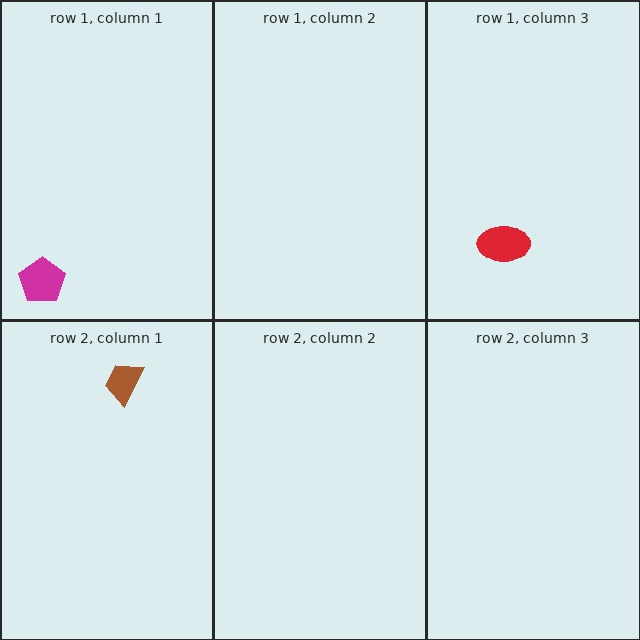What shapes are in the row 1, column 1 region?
The magenta pentagon.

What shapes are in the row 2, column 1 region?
The brown trapezoid.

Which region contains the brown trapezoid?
The row 2, column 1 region.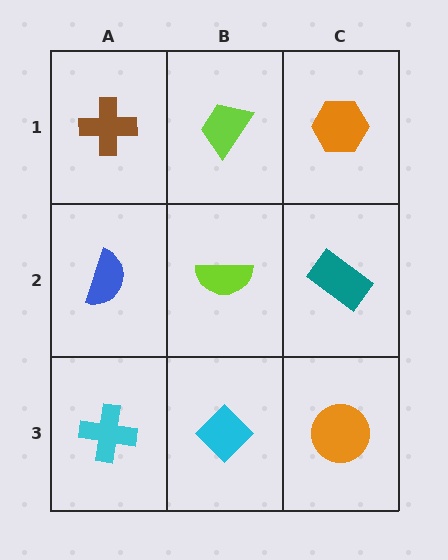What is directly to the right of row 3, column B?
An orange circle.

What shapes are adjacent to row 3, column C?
A teal rectangle (row 2, column C), a cyan diamond (row 3, column B).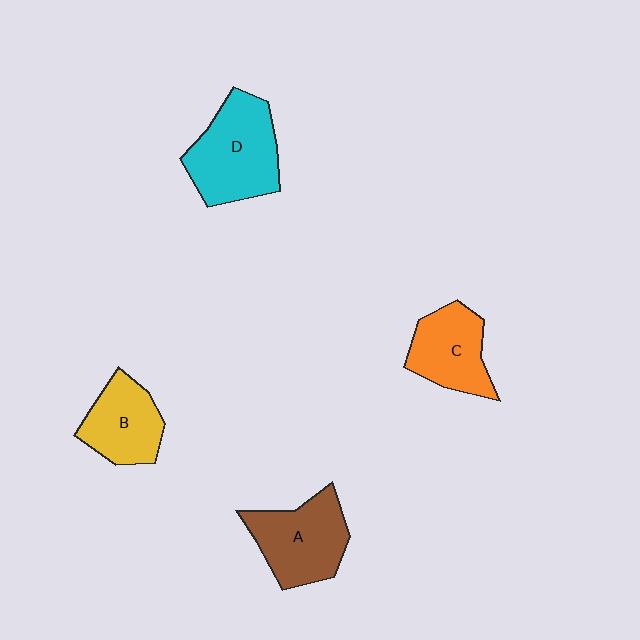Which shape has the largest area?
Shape D (cyan).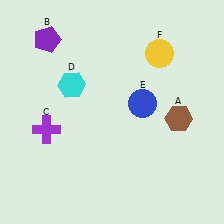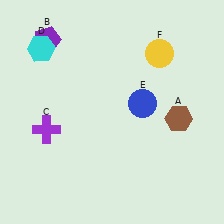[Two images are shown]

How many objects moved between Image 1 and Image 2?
1 object moved between the two images.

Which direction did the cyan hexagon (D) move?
The cyan hexagon (D) moved up.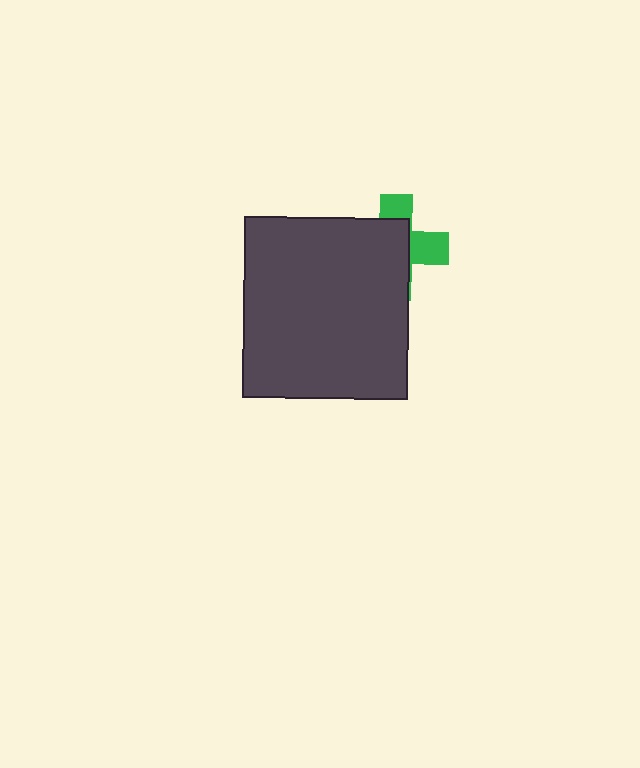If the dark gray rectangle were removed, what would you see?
You would see the complete green cross.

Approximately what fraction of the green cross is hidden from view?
Roughly 63% of the green cross is hidden behind the dark gray rectangle.